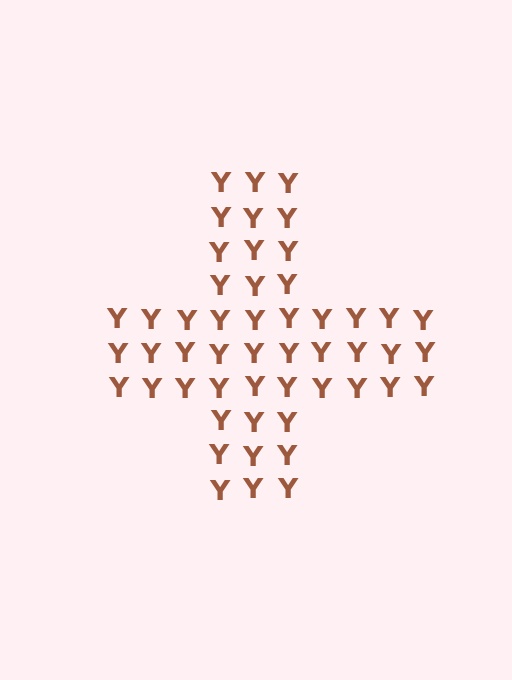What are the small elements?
The small elements are letter Y's.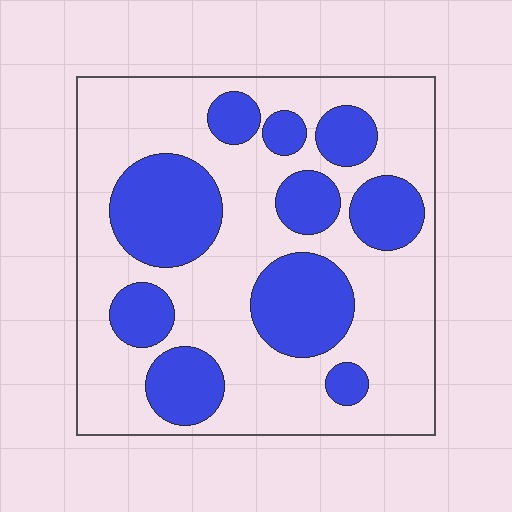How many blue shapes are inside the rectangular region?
10.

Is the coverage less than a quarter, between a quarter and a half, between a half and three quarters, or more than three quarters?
Between a quarter and a half.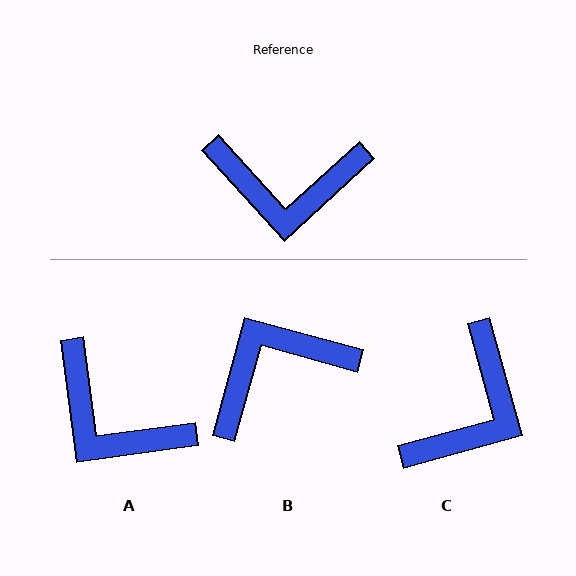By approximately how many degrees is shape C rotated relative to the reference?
Approximately 63 degrees counter-clockwise.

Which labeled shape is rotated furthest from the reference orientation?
B, about 148 degrees away.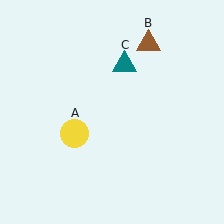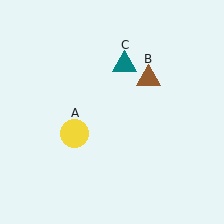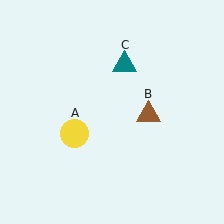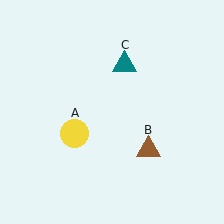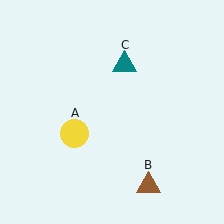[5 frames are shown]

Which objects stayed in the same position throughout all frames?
Yellow circle (object A) and teal triangle (object C) remained stationary.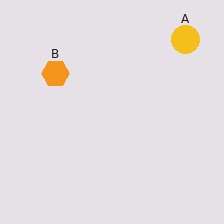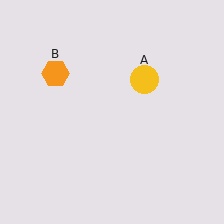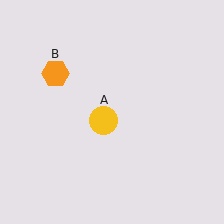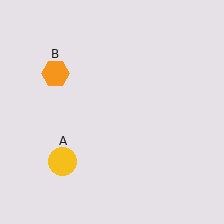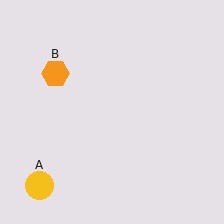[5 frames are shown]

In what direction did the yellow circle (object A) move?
The yellow circle (object A) moved down and to the left.